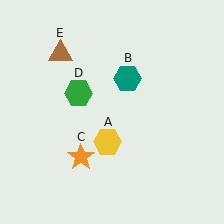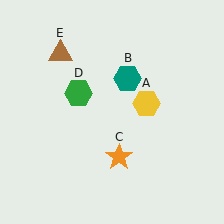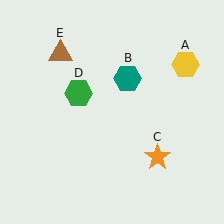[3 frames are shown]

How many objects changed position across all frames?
2 objects changed position: yellow hexagon (object A), orange star (object C).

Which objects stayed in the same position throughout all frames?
Teal hexagon (object B) and green hexagon (object D) and brown triangle (object E) remained stationary.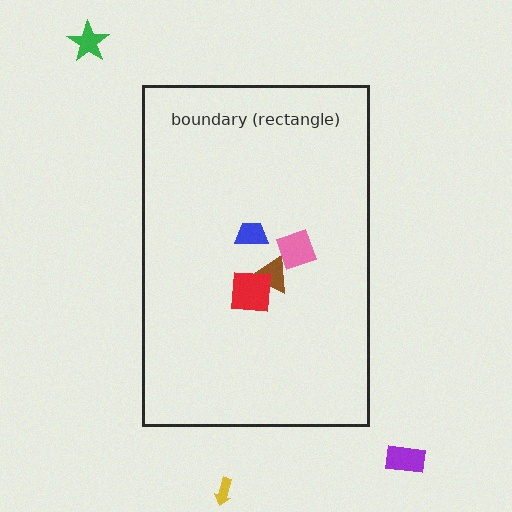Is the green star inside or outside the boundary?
Outside.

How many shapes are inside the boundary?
4 inside, 3 outside.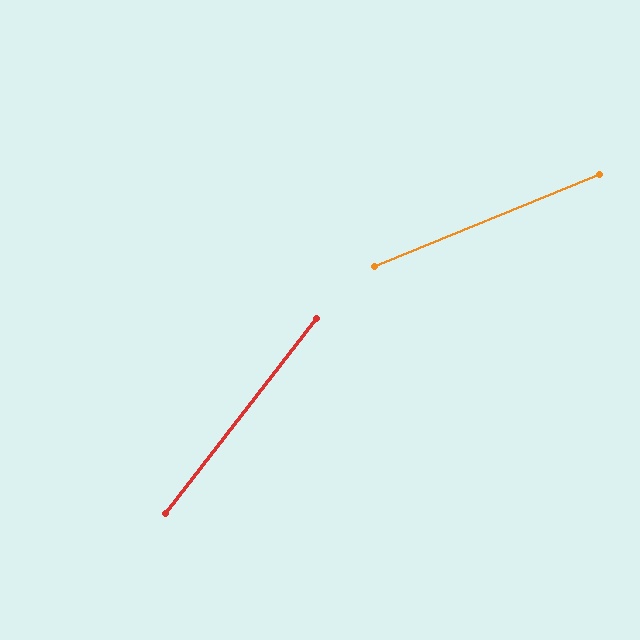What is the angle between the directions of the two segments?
Approximately 30 degrees.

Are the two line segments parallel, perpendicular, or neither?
Neither parallel nor perpendicular — they differ by about 30°.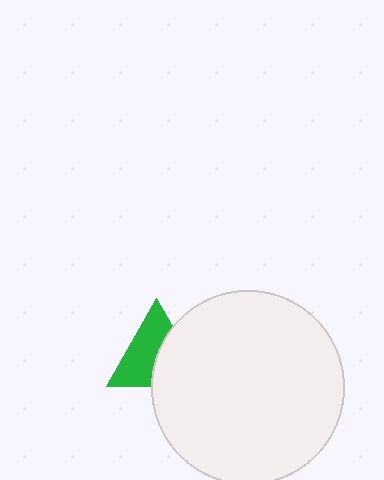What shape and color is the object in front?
The object in front is a white circle.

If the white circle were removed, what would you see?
You would see the complete green triangle.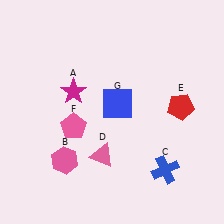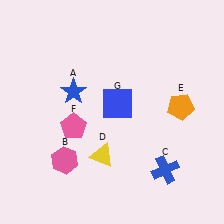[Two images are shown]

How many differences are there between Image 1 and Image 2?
There are 3 differences between the two images.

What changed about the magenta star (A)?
In Image 1, A is magenta. In Image 2, it changed to blue.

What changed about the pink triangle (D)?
In Image 1, D is pink. In Image 2, it changed to yellow.